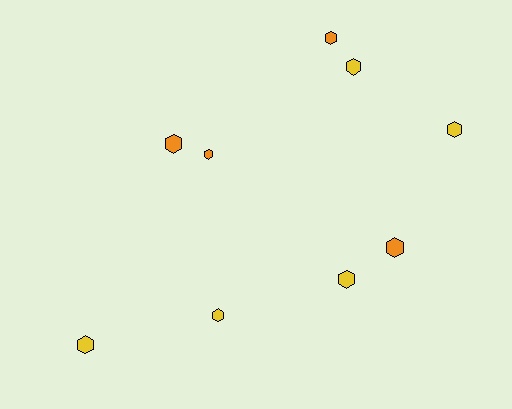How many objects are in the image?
There are 9 objects.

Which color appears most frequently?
Yellow, with 5 objects.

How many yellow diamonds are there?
There are no yellow diamonds.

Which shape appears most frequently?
Hexagon, with 9 objects.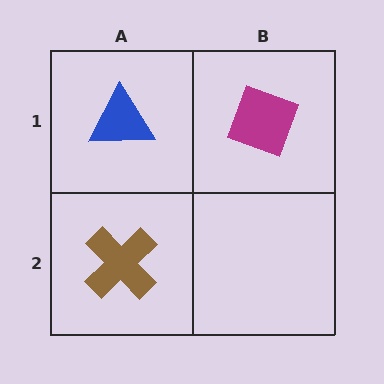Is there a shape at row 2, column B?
No, that cell is empty.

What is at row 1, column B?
A magenta diamond.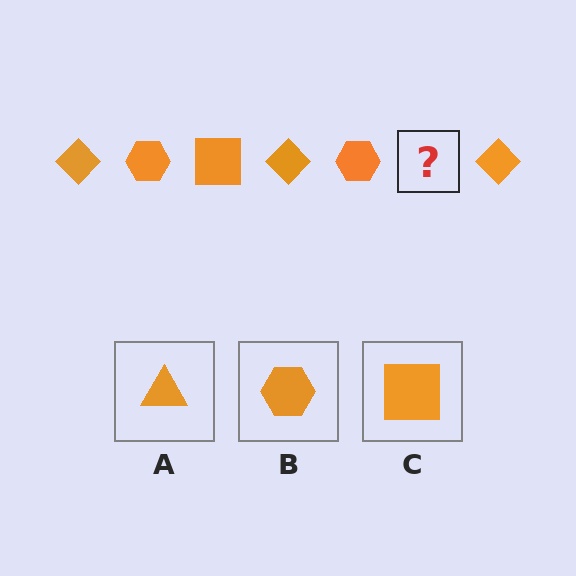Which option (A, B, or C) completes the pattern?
C.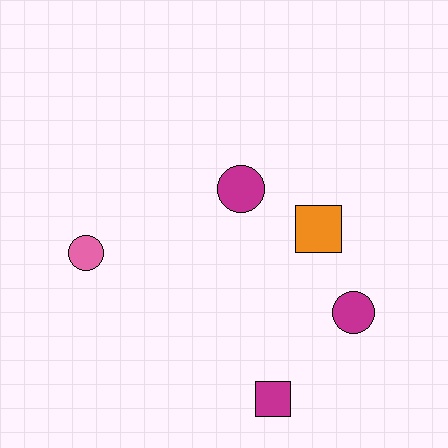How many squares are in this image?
There are 2 squares.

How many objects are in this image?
There are 5 objects.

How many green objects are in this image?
There are no green objects.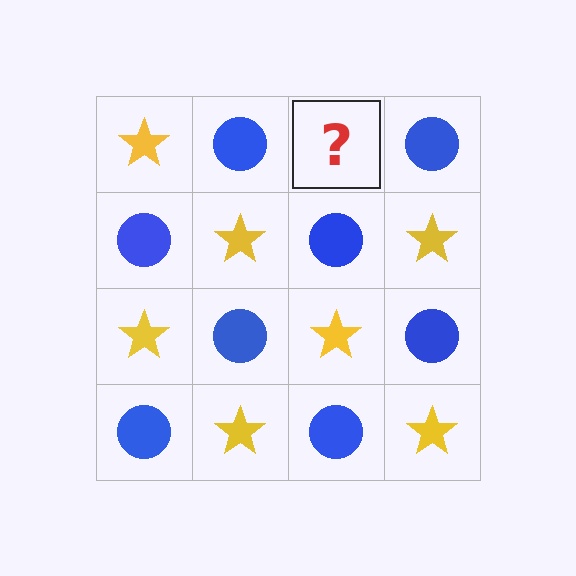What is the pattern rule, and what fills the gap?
The rule is that it alternates yellow star and blue circle in a checkerboard pattern. The gap should be filled with a yellow star.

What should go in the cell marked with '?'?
The missing cell should contain a yellow star.